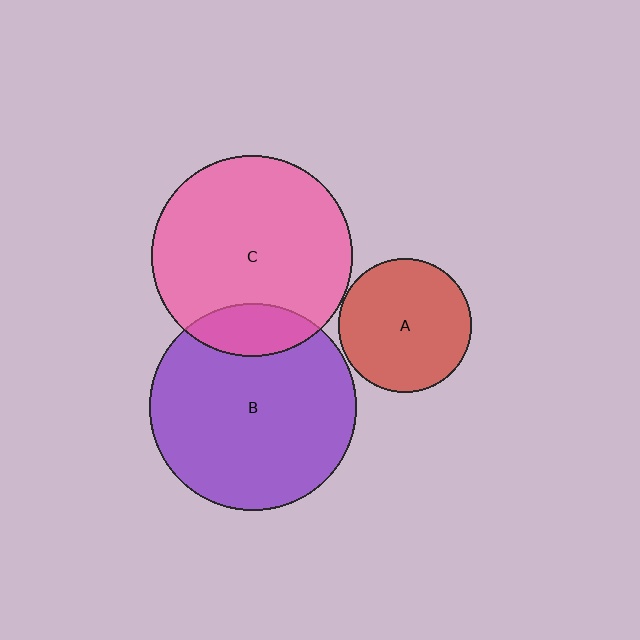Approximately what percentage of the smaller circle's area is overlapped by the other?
Approximately 15%.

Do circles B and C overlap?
Yes.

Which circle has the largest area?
Circle B (purple).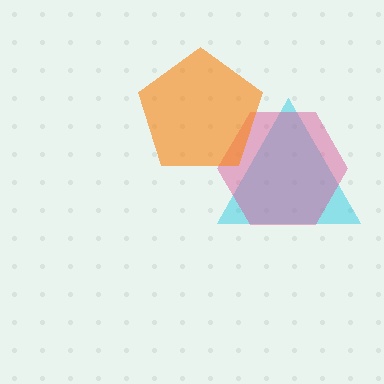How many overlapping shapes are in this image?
There are 3 overlapping shapes in the image.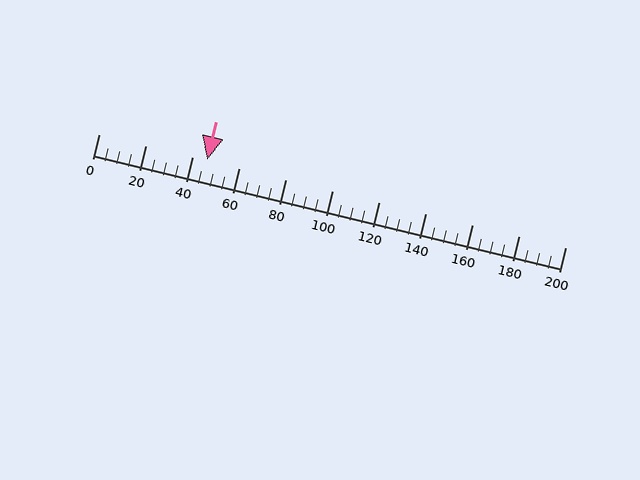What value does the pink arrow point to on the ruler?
The pink arrow points to approximately 46.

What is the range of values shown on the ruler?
The ruler shows values from 0 to 200.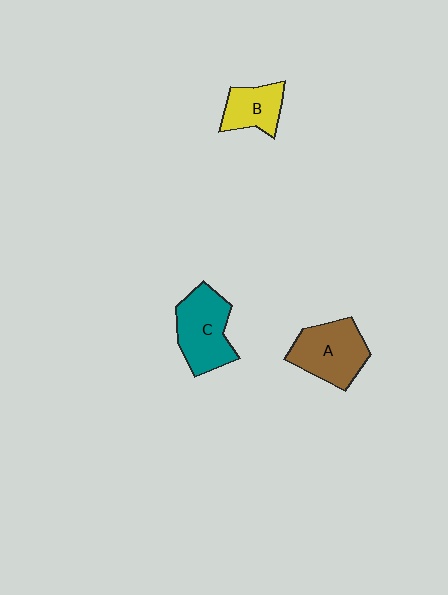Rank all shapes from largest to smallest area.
From largest to smallest: C (teal), A (brown), B (yellow).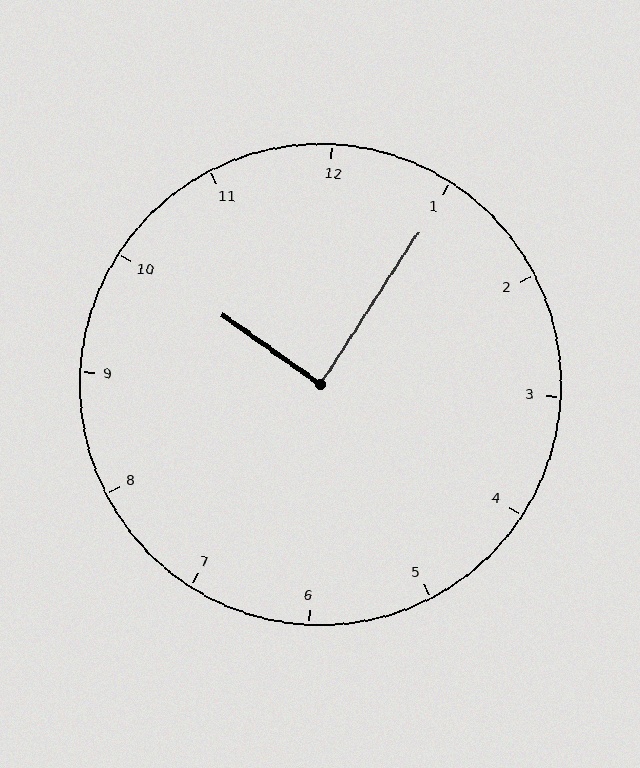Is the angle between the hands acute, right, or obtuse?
It is right.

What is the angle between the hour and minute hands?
Approximately 88 degrees.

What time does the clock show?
10:05.